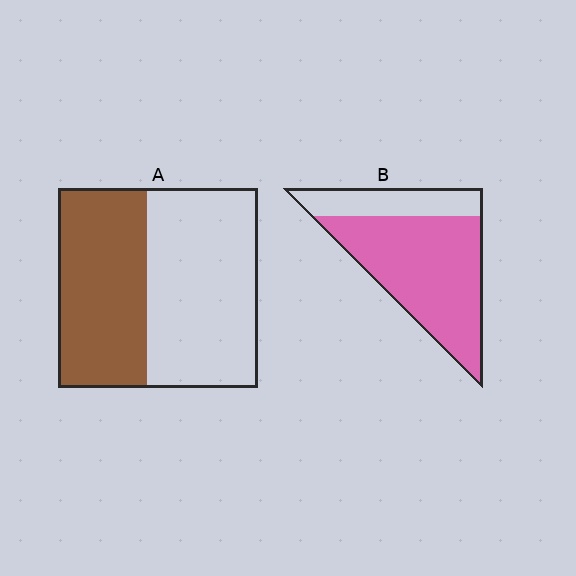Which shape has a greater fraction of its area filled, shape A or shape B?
Shape B.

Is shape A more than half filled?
No.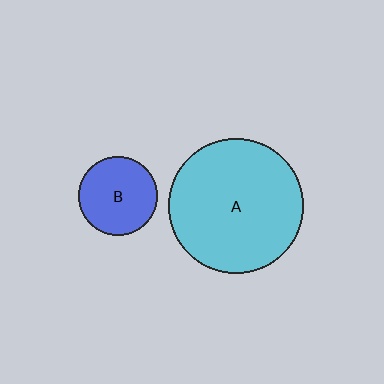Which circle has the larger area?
Circle A (cyan).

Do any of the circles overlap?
No, none of the circles overlap.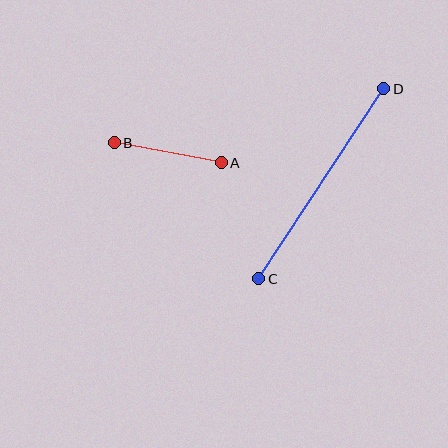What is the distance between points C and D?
The distance is approximately 227 pixels.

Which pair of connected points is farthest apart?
Points C and D are farthest apart.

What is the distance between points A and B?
The distance is approximately 109 pixels.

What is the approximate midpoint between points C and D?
The midpoint is at approximately (321, 184) pixels.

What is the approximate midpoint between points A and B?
The midpoint is at approximately (168, 153) pixels.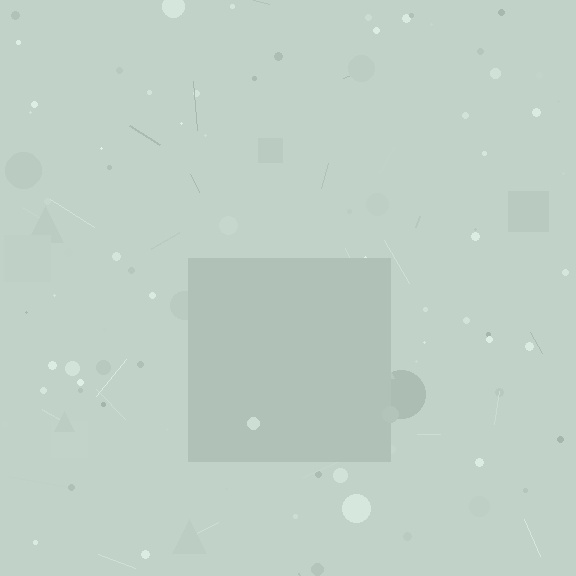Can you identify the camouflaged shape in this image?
The camouflaged shape is a square.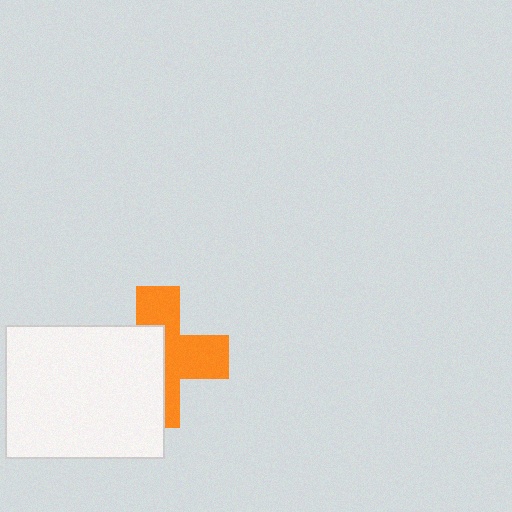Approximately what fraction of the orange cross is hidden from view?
Roughly 49% of the orange cross is hidden behind the white rectangle.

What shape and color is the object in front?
The object in front is a white rectangle.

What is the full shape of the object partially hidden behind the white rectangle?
The partially hidden object is an orange cross.